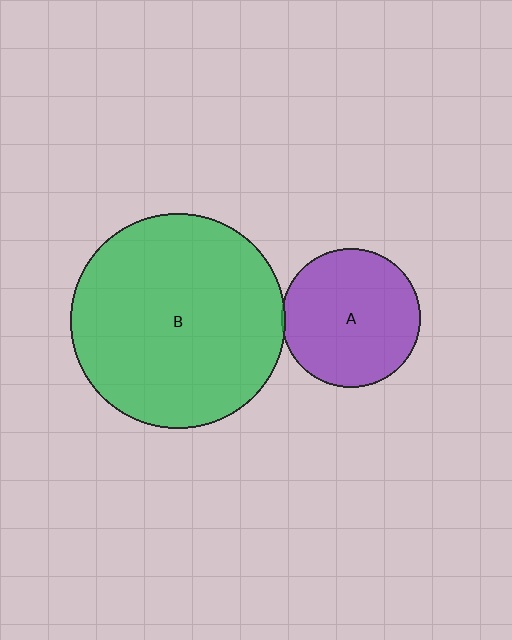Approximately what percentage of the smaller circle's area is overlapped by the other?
Approximately 5%.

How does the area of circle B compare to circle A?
Approximately 2.4 times.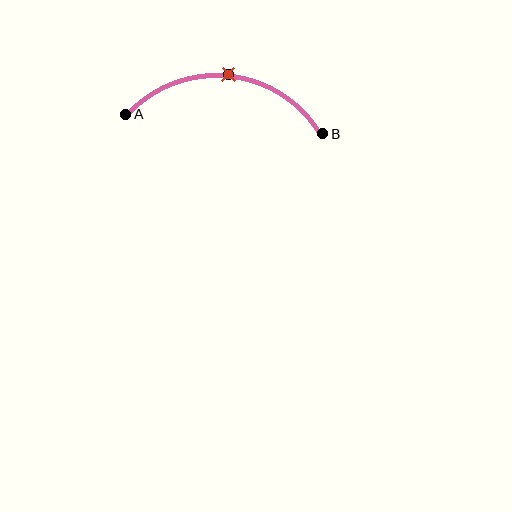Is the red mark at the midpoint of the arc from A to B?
Yes. The red mark lies on the arc at equal arc-length from both A and B — it is the arc midpoint.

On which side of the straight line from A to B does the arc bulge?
The arc bulges above the straight line connecting A and B.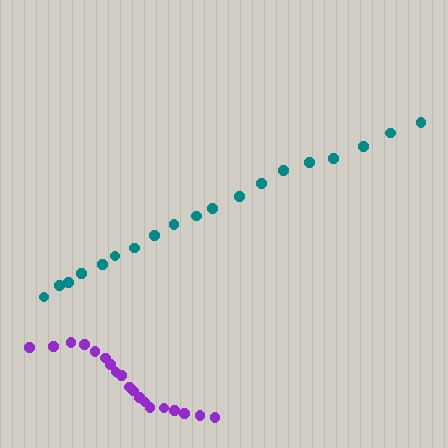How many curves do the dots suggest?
There are 2 distinct paths.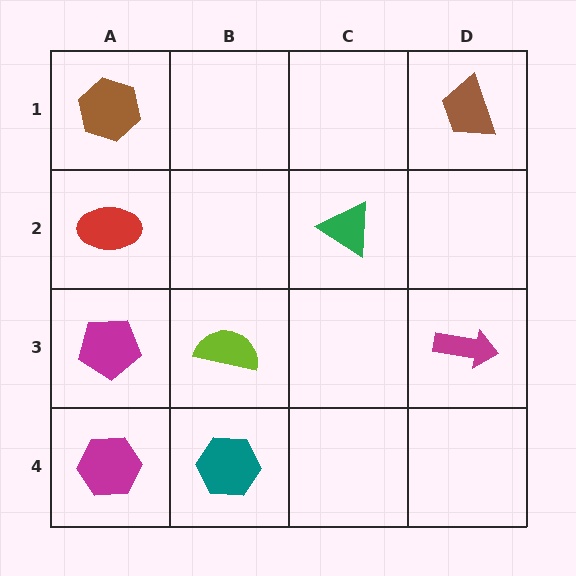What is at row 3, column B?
A lime semicircle.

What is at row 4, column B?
A teal hexagon.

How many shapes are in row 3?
3 shapes.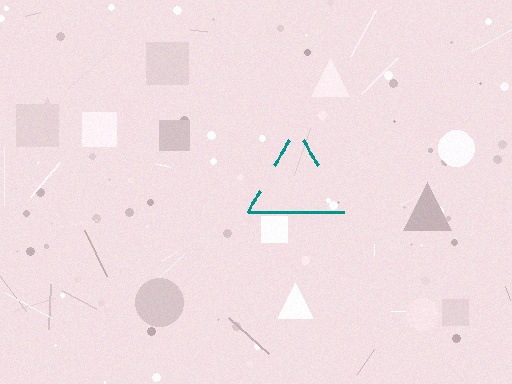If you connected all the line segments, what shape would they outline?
They would outline a triangle.